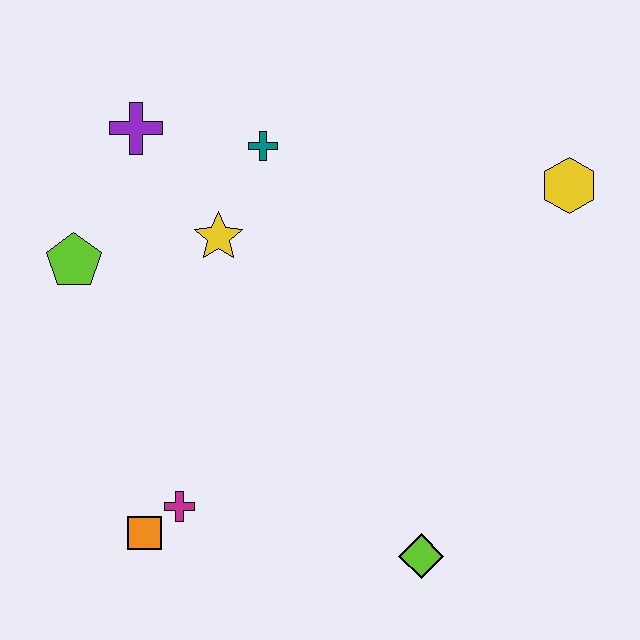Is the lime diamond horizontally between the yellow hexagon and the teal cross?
Yes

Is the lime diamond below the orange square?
Yes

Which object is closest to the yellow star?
The teal cross is closest to the yellow star.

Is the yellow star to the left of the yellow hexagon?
Yes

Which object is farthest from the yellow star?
The lime diamond is farthest from the yellow star.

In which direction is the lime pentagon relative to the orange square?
The lime pentagon is above the orange square.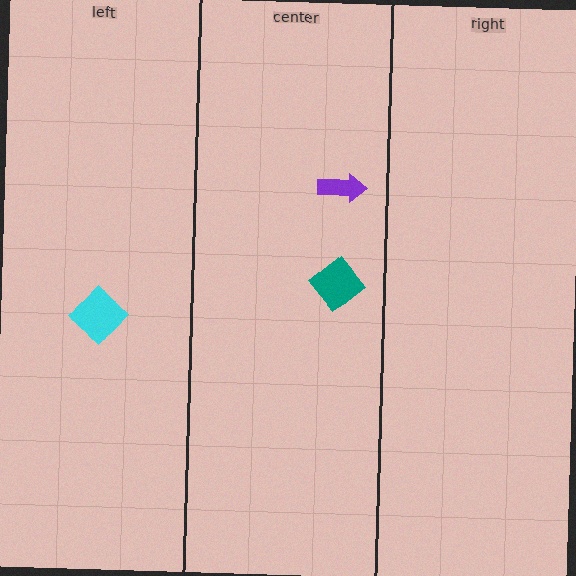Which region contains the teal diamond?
The center region.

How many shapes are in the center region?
2.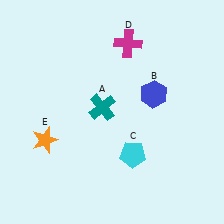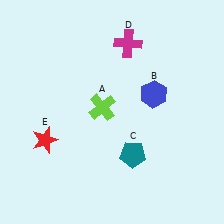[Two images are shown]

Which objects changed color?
A changed from teal to lime. C changed from cyan to teal. E changed from orange to red.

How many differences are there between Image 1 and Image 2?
There are 3 differences between the two images.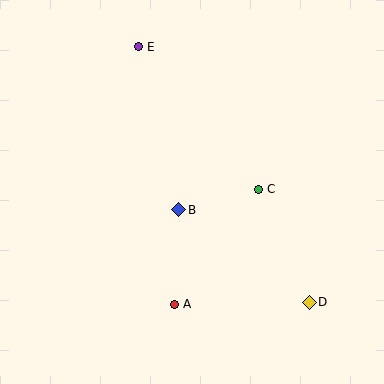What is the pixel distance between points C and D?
The distance between C and D is 124 pixels.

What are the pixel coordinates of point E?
Point E is at (138, 47).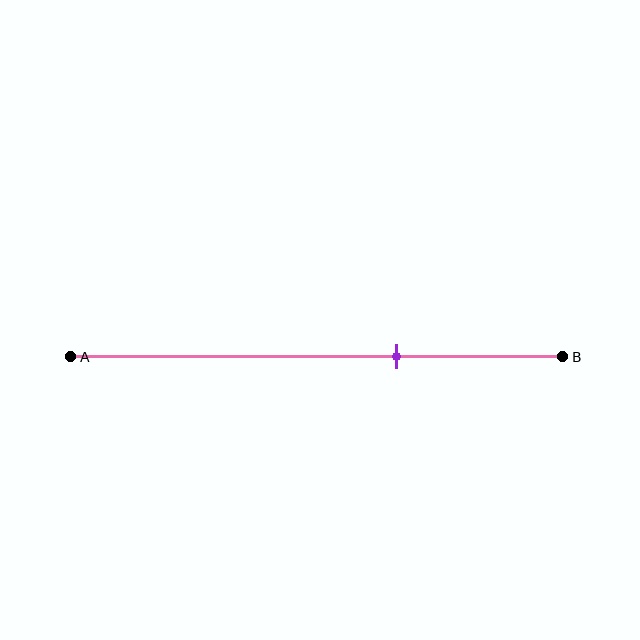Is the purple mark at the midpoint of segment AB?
No, the mark is at about 65% from A, not at the 50% midpoint.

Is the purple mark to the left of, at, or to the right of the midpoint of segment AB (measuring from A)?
The purple mark is to the right of the midpoint of segment AB.